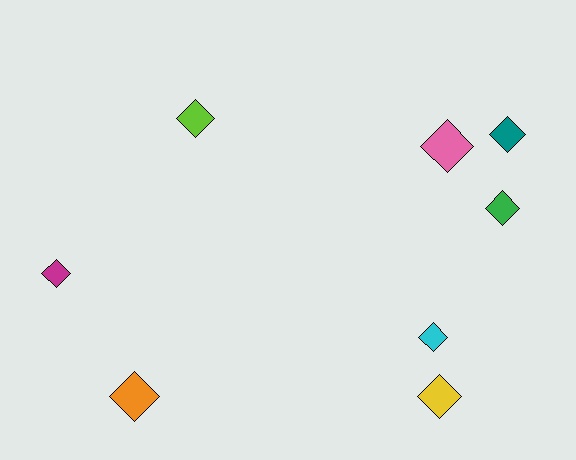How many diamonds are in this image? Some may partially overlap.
There are 8 diamonds.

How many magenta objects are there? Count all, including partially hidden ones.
There is 1 magenta object.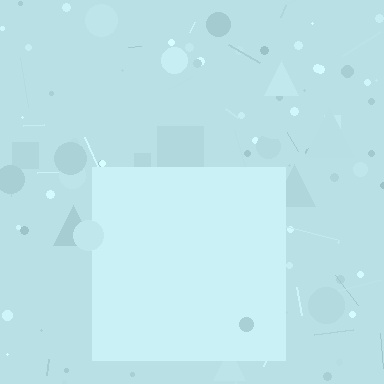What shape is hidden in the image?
A square is hidden in the image.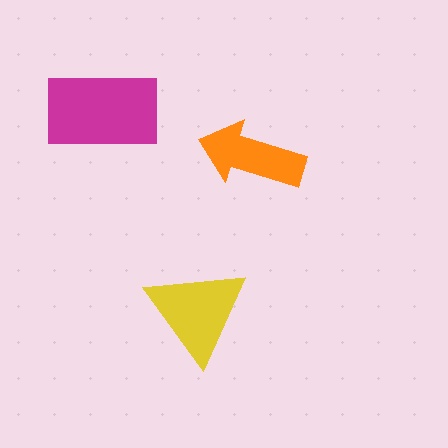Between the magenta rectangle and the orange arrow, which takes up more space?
The magenta rectangle.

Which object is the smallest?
The orange arrow.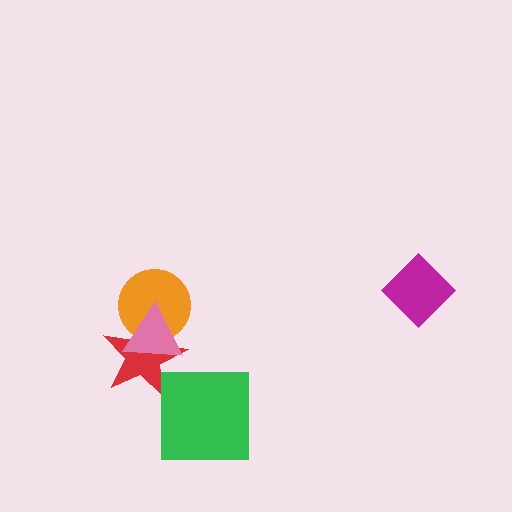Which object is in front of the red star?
The pink triangle is in front of the red star.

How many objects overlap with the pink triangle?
2 objects overlap with the pink triangle.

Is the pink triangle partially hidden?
No, no other shape covers it.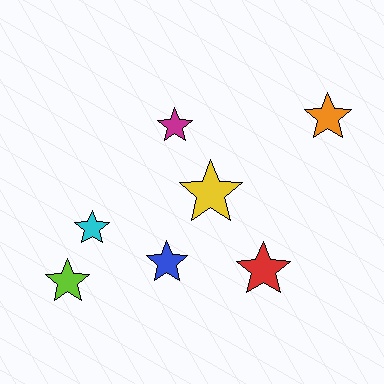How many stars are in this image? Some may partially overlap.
There are 7 stars.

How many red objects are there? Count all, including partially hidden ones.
There is 1 red object.